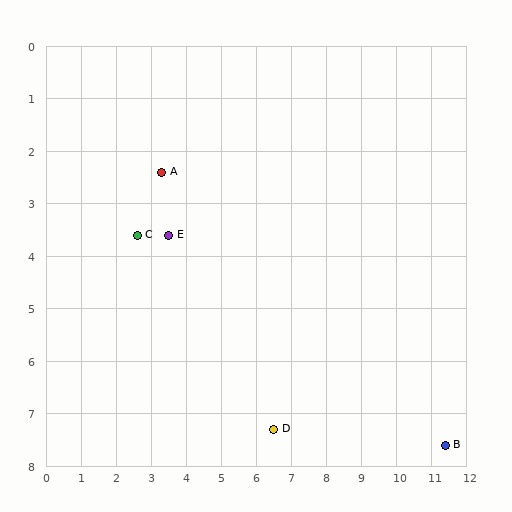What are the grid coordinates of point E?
Point E is at approximately (3.5, 3.6).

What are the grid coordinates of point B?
Point B is at approximately (11.4, 7.6).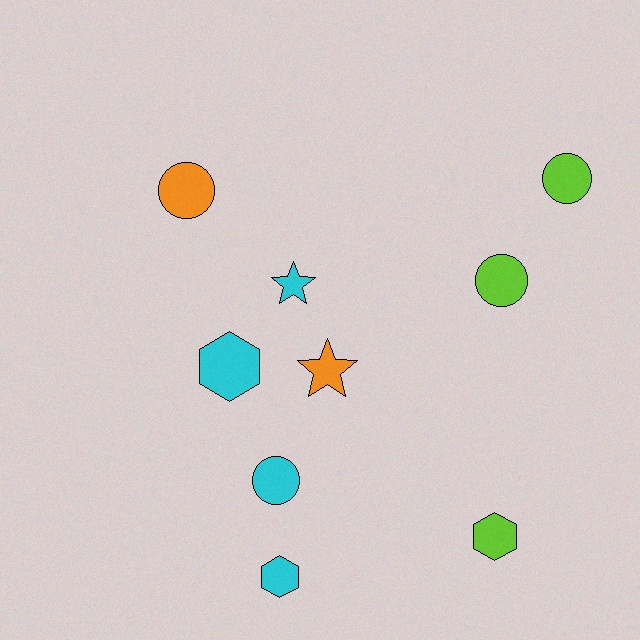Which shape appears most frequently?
Circle, with 4 objects.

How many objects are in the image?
There are 9 objects.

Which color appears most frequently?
Cyan, with 4 objects.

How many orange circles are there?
There is 1 orange circle.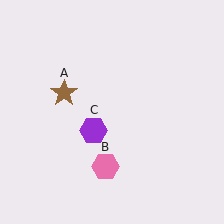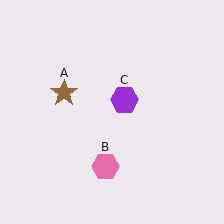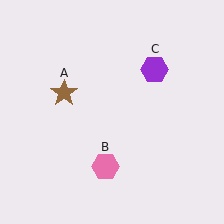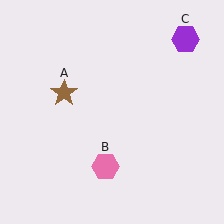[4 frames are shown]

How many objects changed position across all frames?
1 object changed position: purple hexagon (object C).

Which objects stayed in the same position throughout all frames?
Brown star (object A) and pink hexagon (object B) remained stationary.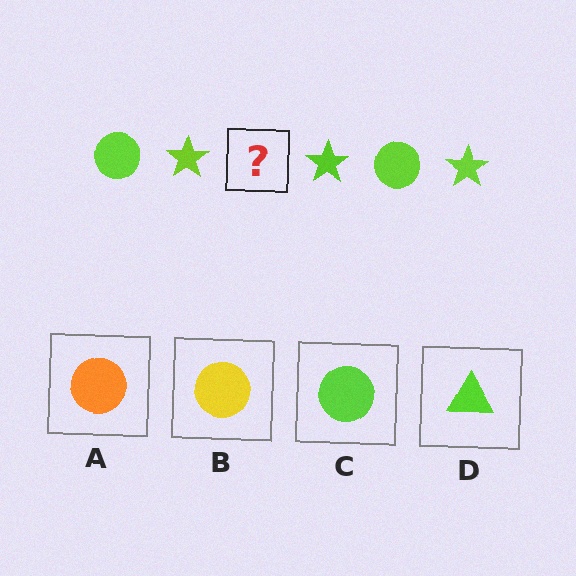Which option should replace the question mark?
Option C.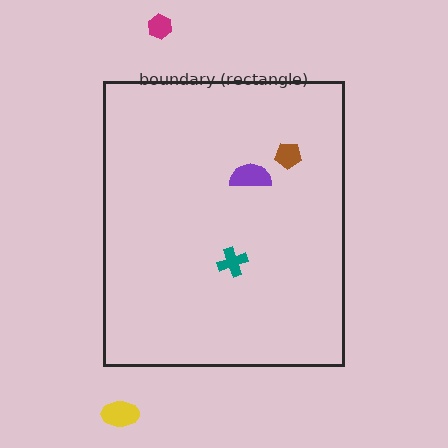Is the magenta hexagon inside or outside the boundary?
Outside.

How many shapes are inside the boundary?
3 inside, 2 outside.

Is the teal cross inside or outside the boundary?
Inside.